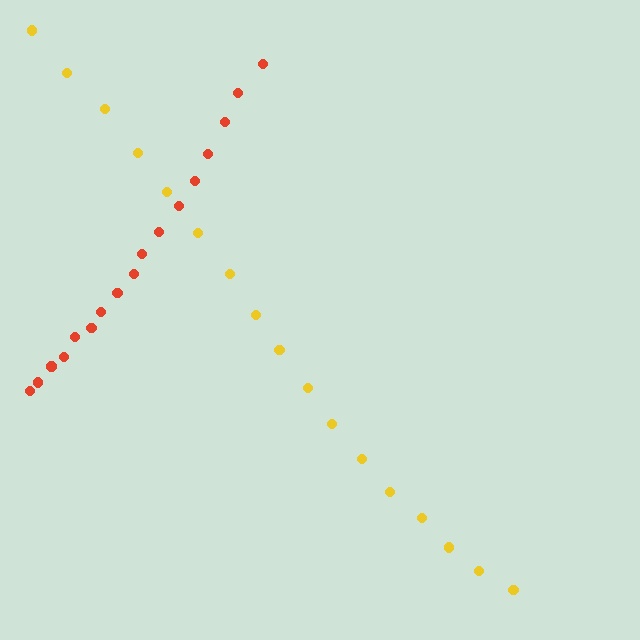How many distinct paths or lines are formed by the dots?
There are 2 distinct paths.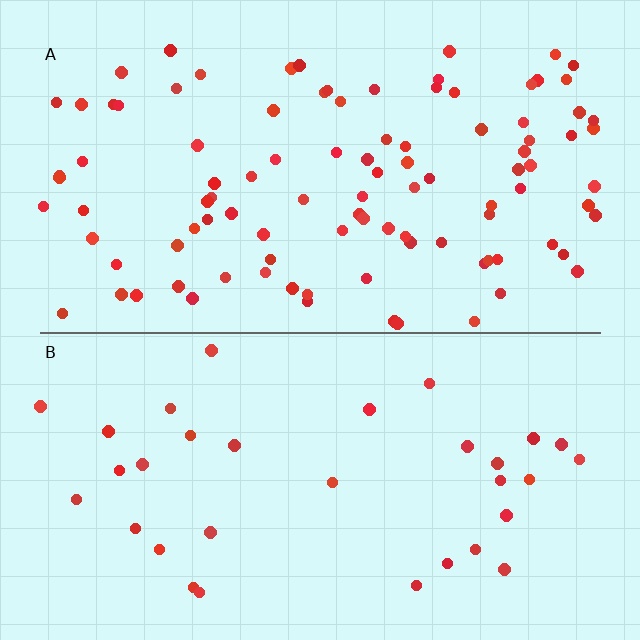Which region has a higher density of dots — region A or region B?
A (the top).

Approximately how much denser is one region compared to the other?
Approximately 3.1× — region A over region B.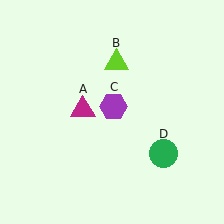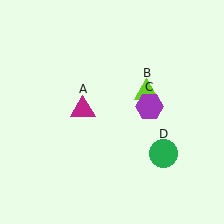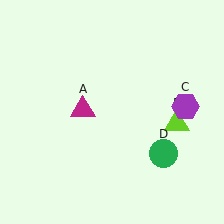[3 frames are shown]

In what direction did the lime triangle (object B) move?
The lime triangle (object B) moved down and to the right.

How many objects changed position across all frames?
2 objects changed position: lime triangle (object B), purple hexagon (object C).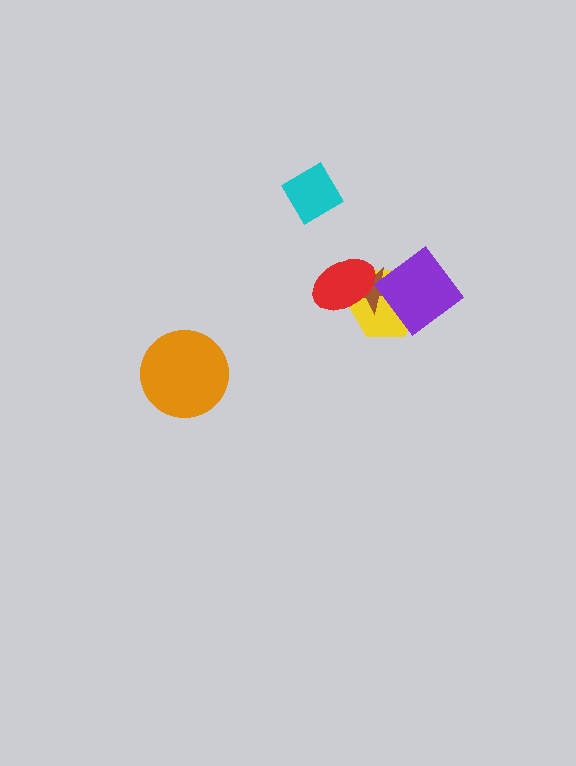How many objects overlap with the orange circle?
0 objects overlap with the orange circle.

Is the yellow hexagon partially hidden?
Yes, it is partially covered by another shape.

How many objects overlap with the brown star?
3 objects overlap with the brown star.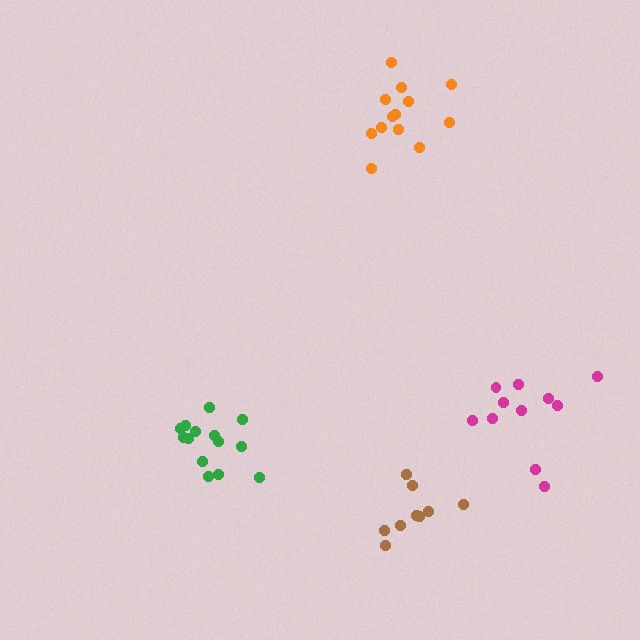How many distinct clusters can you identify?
There are 4 distinct clusters.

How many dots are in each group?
Group 1: 14 dots, Group 2: 13 dots, Group 3: 11 dots, Group 4: 9 dots (47 total).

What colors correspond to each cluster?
The clusters are colored: green, orange, magenta, brown.